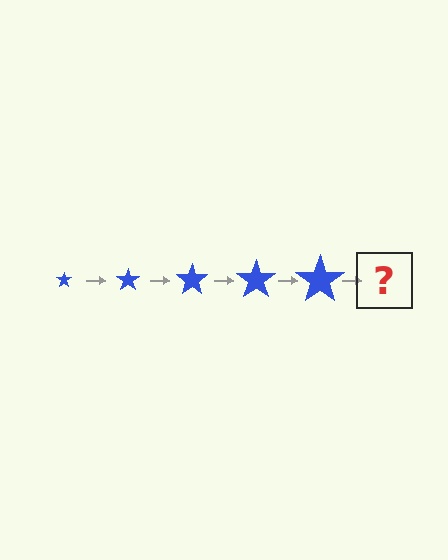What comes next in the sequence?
The next element should be a blue star, larger than the previous one.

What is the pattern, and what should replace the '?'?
The pattern is that the star gets progressively larger each step. The '?' should be a blue star, larger than the previous one.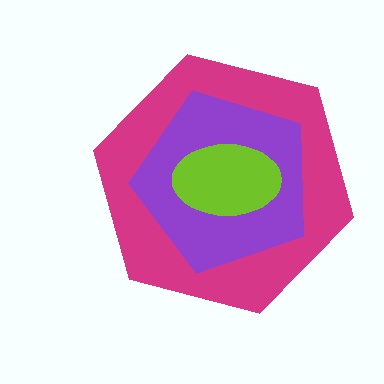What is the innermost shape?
The lime ellipse.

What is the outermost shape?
The magenta hexagon.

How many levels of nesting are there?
3.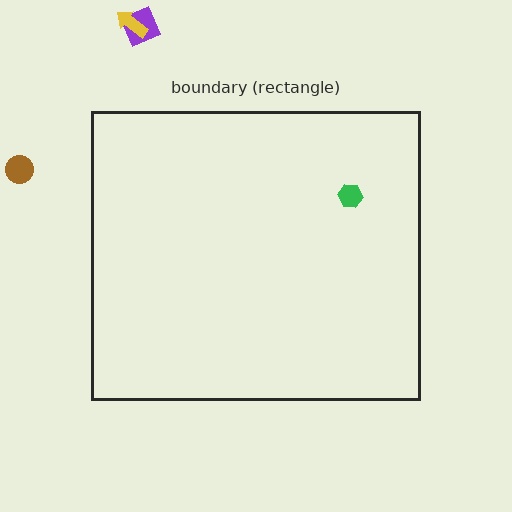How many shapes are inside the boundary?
1 inside, 3 outside.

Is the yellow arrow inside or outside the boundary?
Outside.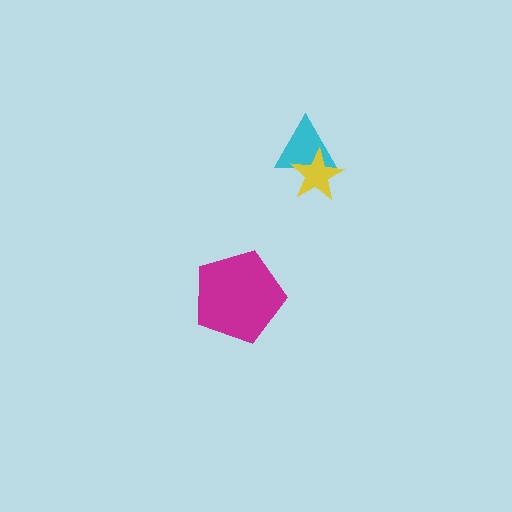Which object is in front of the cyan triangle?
The yellow star is in front of the cyan triangle.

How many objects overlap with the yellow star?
1 object overlaps with the yellow star.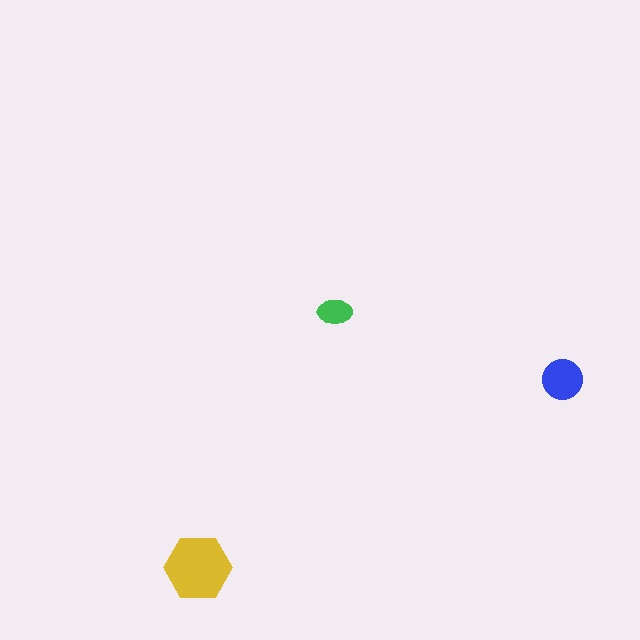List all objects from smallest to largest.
The green ellipse, the blue circle, the yellow hexagon.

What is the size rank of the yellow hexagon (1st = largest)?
1st.